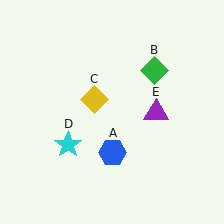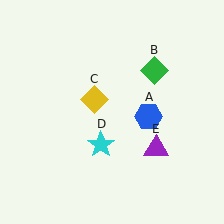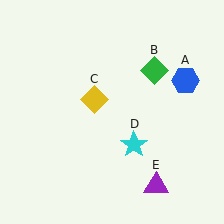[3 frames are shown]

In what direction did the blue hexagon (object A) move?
The blue hexagon (object A) moved up and to the right.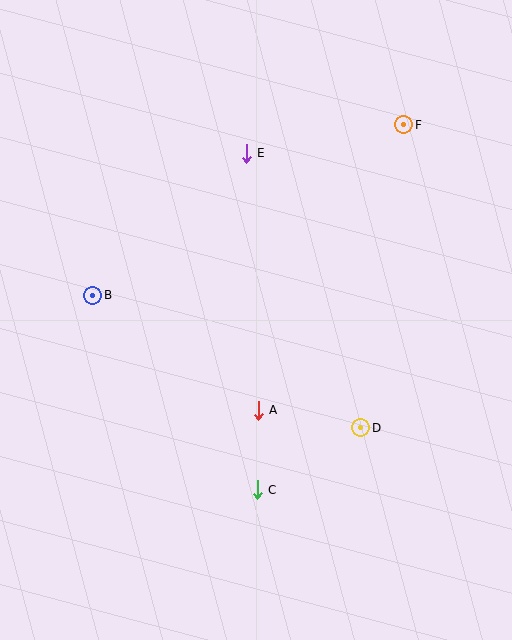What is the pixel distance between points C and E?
The distance between C and E is 337 pixels.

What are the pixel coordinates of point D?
Point D is at (361, 428).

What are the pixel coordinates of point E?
Point E is at (246, 153).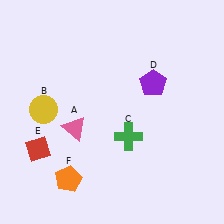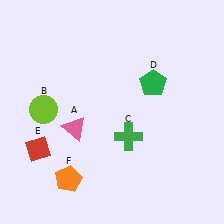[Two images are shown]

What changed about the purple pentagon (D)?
In Image 1, D is purple. In Image 2, it changed to green.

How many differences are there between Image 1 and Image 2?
There are 2 differences between the two images.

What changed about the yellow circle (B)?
In Image 1, B is yellow. In Image 2, it changed to lime.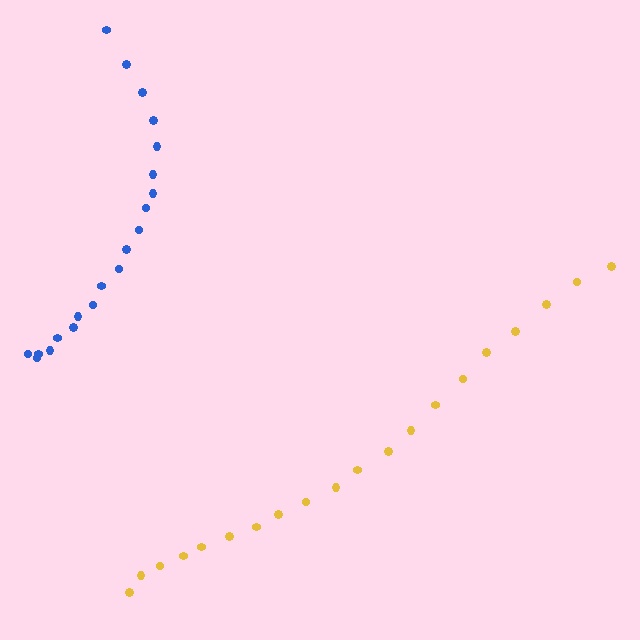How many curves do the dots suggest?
There are 2 distinct paths.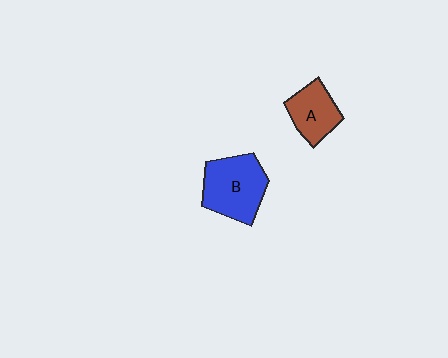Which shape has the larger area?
Shape B (blue).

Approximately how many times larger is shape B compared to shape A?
Approximately 1.5 times.